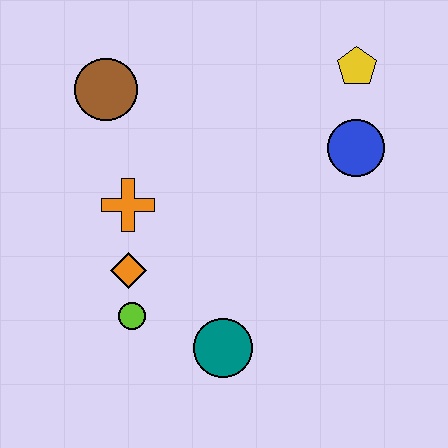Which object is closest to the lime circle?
The orange diamond is closest to the lime circle.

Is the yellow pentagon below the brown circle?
No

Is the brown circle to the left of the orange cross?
Yes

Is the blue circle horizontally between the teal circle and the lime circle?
No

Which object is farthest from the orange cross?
The yellow pentagon is farthest from the orange cross.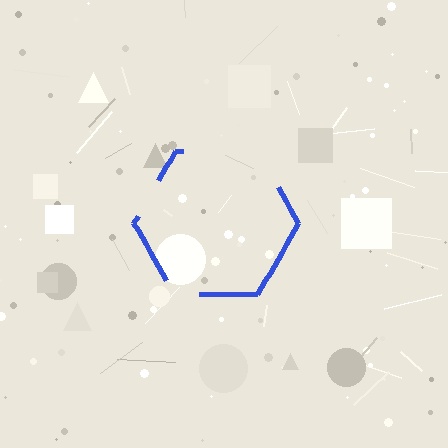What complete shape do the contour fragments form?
The contour fragments form a hexagon.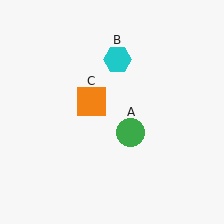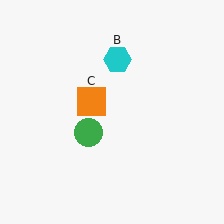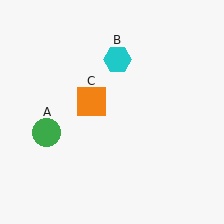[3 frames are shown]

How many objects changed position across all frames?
1 object changed position: green circle (object A).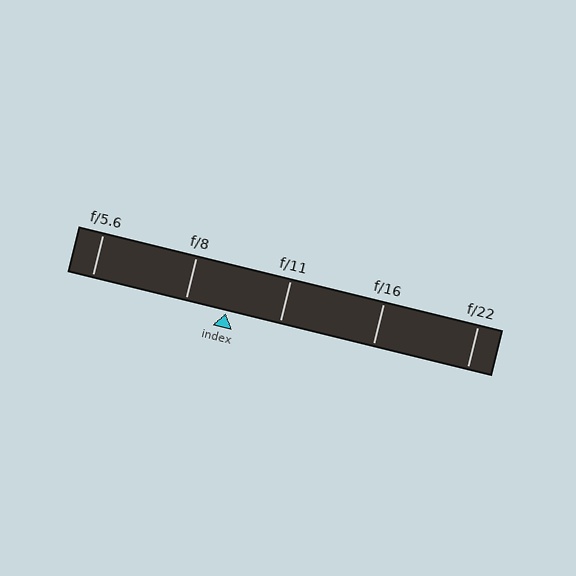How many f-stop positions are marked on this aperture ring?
There are 5 f-stop positions marked.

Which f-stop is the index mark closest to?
The index mark is closest to f/8.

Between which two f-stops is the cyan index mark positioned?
The index mark is between f/8 and f/11.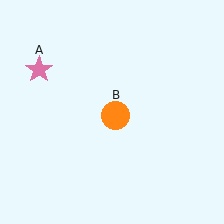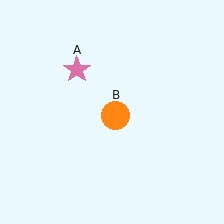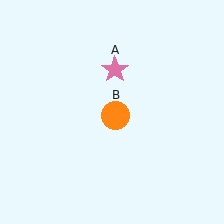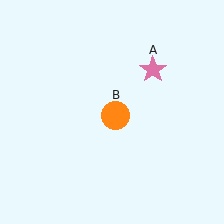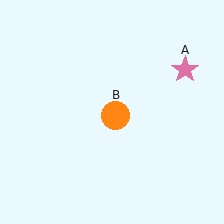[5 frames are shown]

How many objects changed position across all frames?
1 object changed position: pink star (object A).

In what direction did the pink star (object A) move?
The pink star (object A) moved right.